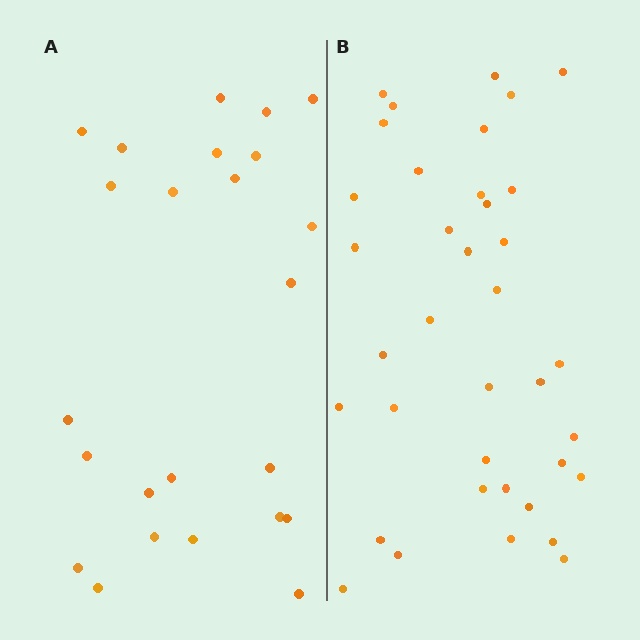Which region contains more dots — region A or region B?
Region B (the right region) has more dots.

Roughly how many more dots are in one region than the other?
Region B has approximately 15 more dots than region A.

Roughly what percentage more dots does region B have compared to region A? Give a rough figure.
About 55% more.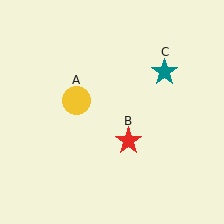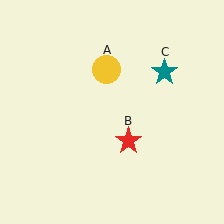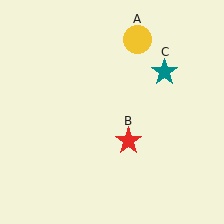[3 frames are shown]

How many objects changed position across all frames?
1 object changed position: yellow circle (object A).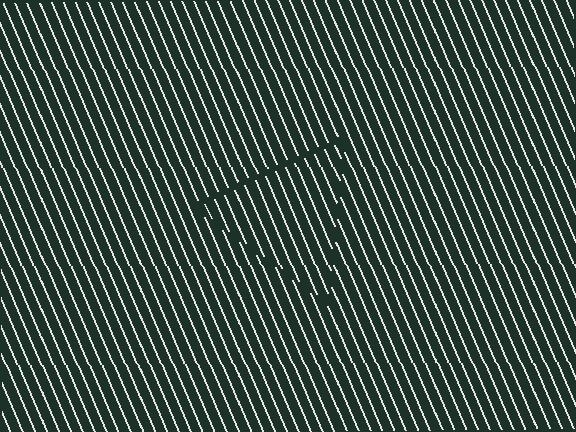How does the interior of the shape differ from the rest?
The interior of the shape contains the same grating, shifted by half a period — the contour is defined by the phase discontinuity where line-ends from the inner and outer gratings abut.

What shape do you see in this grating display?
An illusory triangle. The interior of the shape contains the same grating, shifted by half a period — the contour is defined by the phase discontinuity where line-ends from the inner and outer gratings abut.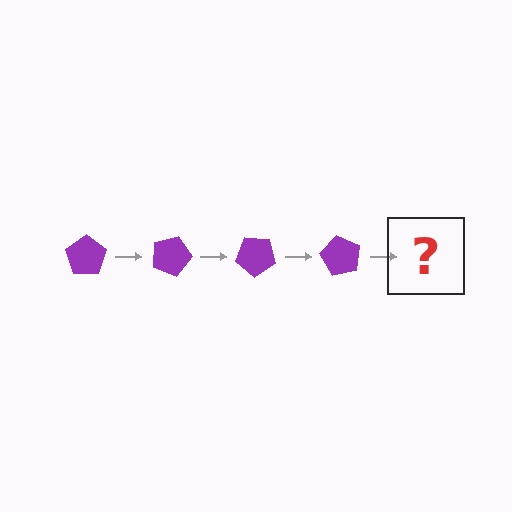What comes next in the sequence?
The next element should be a purple pentagon rotated 80 degrees.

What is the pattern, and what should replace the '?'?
The pattern is that the pentagon rotates 20 degrees each step. The '?' should be a purple pentagon rotated 80 degrees.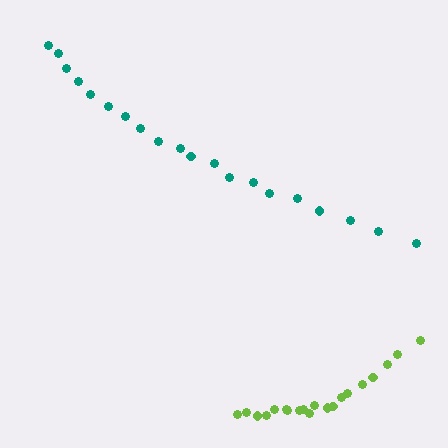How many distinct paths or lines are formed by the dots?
There are 2 distinct paths.